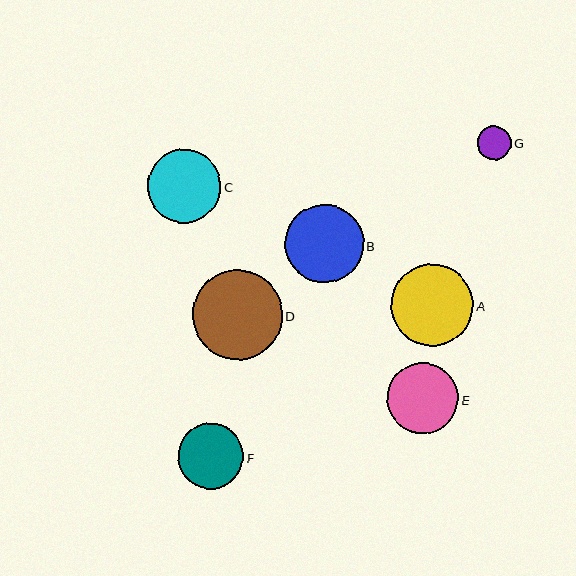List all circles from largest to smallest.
From largest to smallest: D, A, B, C, E, F, G.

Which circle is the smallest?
Circle G is the smallest with a size of approximately 34 pixels.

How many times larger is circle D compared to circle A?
Circle D is approximately 1.1 times the size of circle A.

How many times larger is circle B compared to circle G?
Circle B is approximately 2.3 times the size of circle G.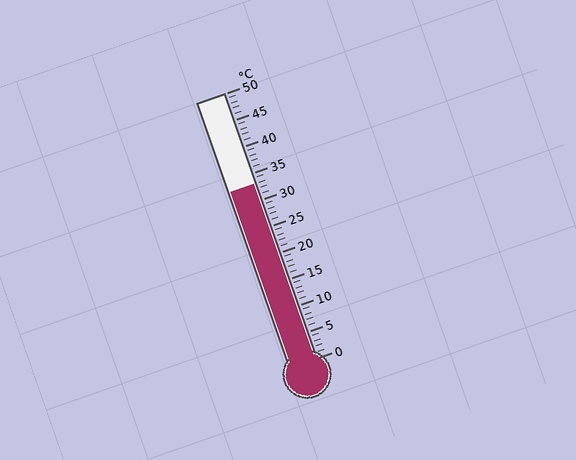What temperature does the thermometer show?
The thermometer shows approximately 33°C.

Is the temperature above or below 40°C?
The temperature is below 40°C.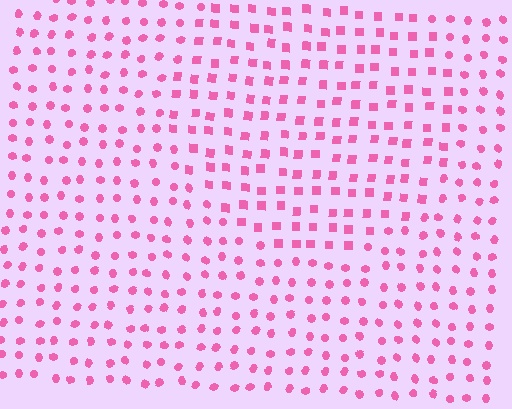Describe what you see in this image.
The image is filled with small pink elements arranged in a uniform grid. A circle-shaped region contains squares, while the surrounding area contains circles. The boundary is defined purely by the change in element shape.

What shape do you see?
I see a circle.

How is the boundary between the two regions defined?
The boundary is defined by a change in element shape: squares inside vs. circles outside. All elements share the same color and spacing.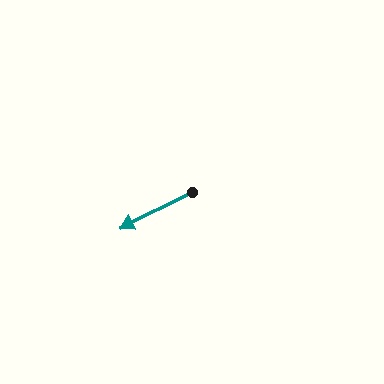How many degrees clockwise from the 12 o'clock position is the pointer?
Approximately 243 degrees.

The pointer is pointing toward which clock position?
Roughly 8 o'clock.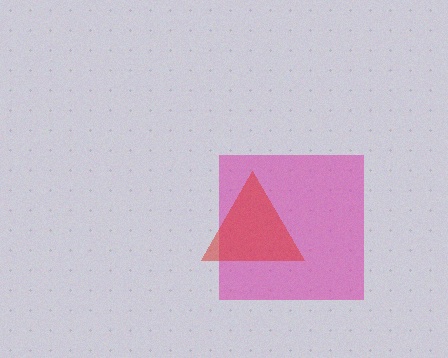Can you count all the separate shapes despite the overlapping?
Yes, there are 2 separate shapes.